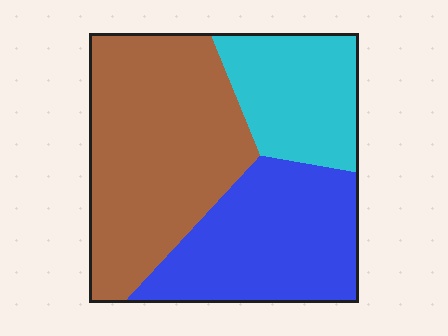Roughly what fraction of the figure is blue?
Blue covers roughly 35% of the figure.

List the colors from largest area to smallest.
From largest to smallest: brown, blue, cyan.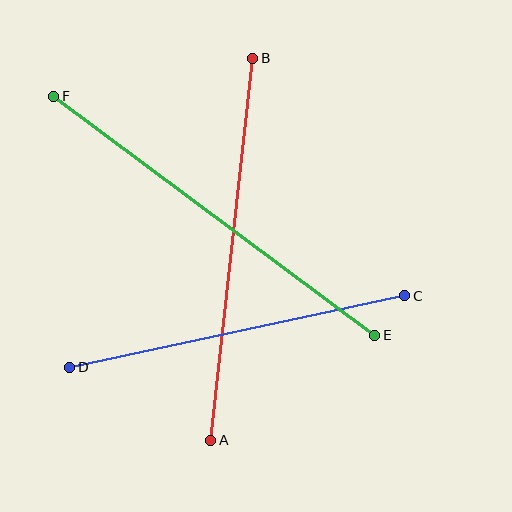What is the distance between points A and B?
The distance is approximately 384 pixels.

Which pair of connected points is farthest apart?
Points E and F are farthest apart.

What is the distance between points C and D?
The distance is approximately 343 pixels.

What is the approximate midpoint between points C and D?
The midpoint is at approximately (237, 332) pixels.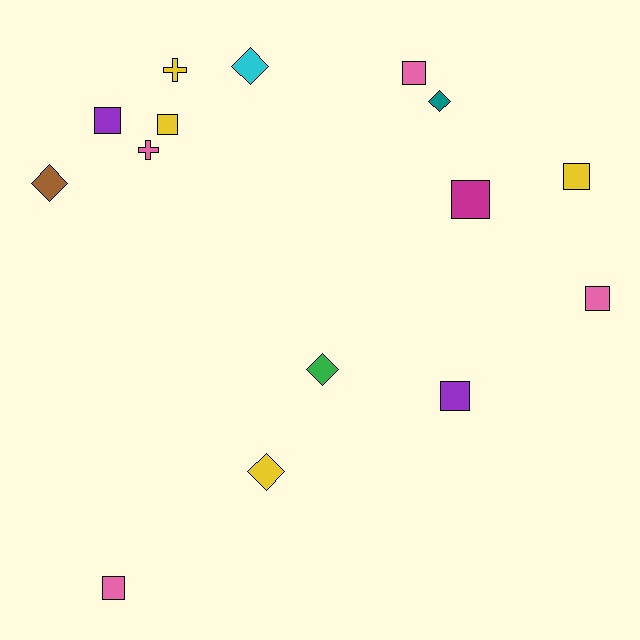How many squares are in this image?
There are 8 squares.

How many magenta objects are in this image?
There is 1 magenta object.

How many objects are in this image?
There are 15 objects.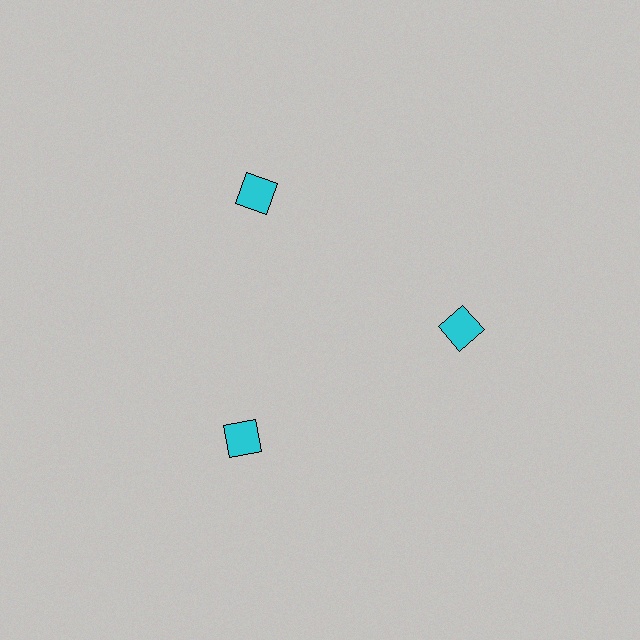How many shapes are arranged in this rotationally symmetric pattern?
There are 3 shapes, arranged in 3 groups of 1.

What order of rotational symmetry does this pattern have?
This pattern has 3-fold rotational symmetry.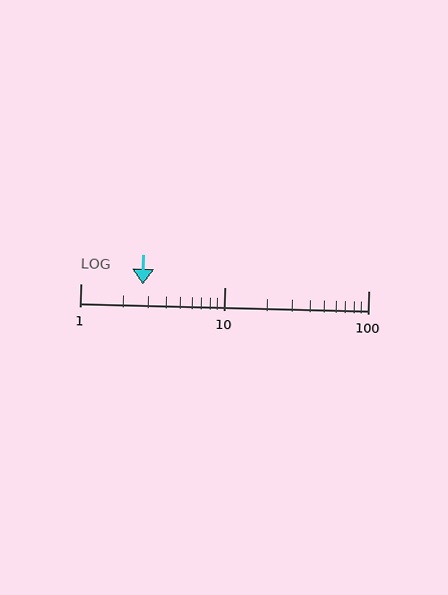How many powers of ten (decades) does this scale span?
The scale spans 2 decades, from 1 to 100.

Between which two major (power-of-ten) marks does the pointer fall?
The pointer is between 1 and 10.